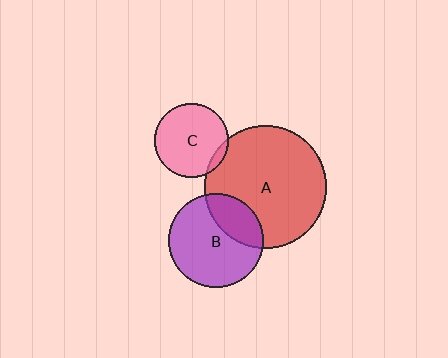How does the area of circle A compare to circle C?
Approximately 2.7 times.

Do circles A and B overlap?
Yes.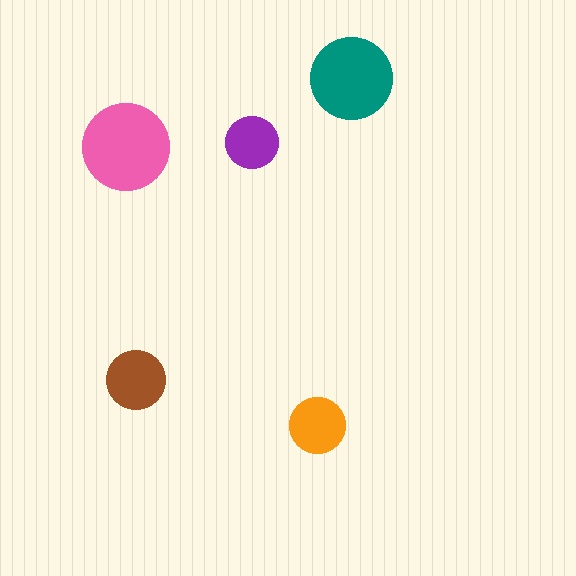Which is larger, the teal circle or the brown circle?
The teal one.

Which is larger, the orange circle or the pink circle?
The pink one.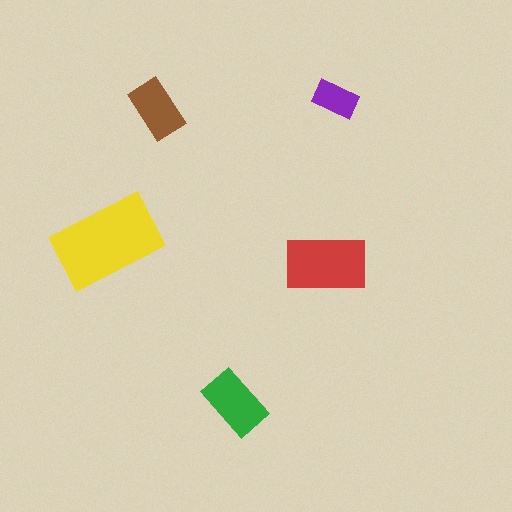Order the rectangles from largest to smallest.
the yellow one, the red one, the green one, the brown one, the purple one.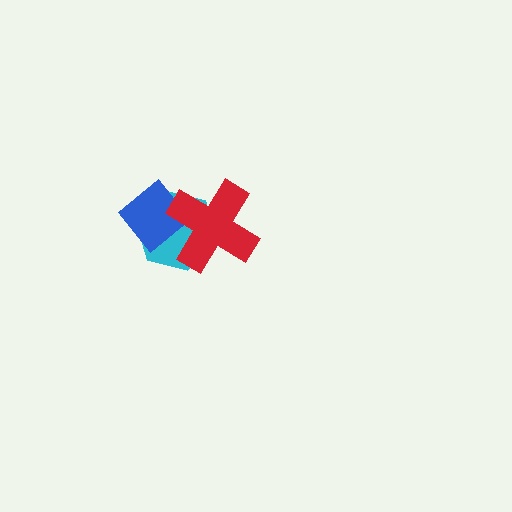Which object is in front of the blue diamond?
The red cross is in front of the blue diamond.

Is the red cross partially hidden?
No, no other shape covers it.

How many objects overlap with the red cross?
2 objects overlap with the red cross.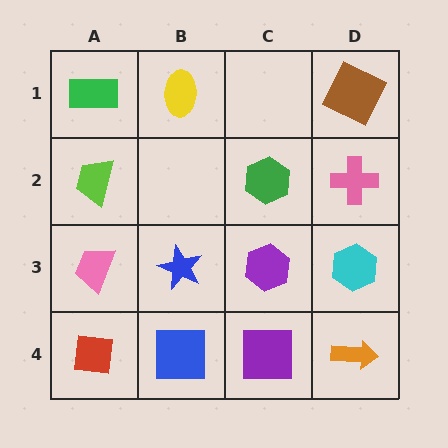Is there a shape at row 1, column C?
No, that cell is empty.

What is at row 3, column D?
A cyan hexagon.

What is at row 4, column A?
A red square.